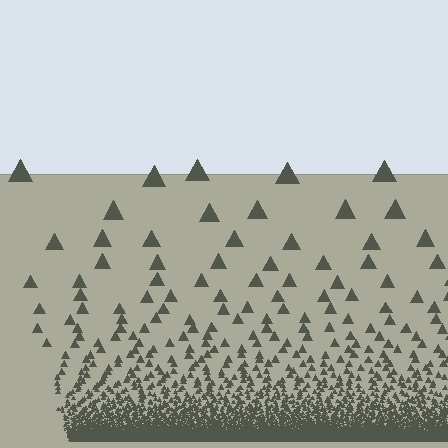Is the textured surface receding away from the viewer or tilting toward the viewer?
The surface appears to tilt toward the viewer. Texture elements get larger and sparser toward the top.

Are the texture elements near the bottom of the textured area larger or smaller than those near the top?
Smaller. The gradient is inverted — elements near the bottom are smaller and denser.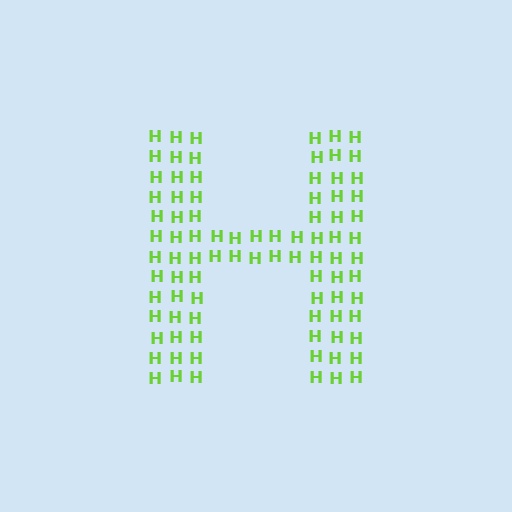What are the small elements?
The small elements are letter H's.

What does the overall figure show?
The overall figure shows the letter H.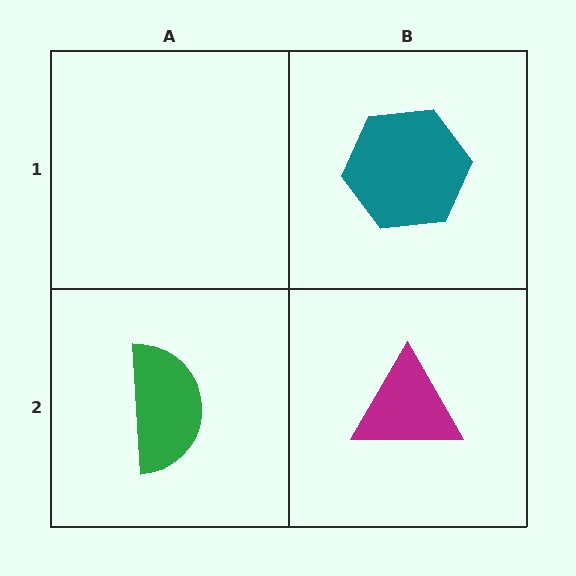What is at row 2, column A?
A green semicircle.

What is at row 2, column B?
A magenta triangle.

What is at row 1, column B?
A teal hexagon.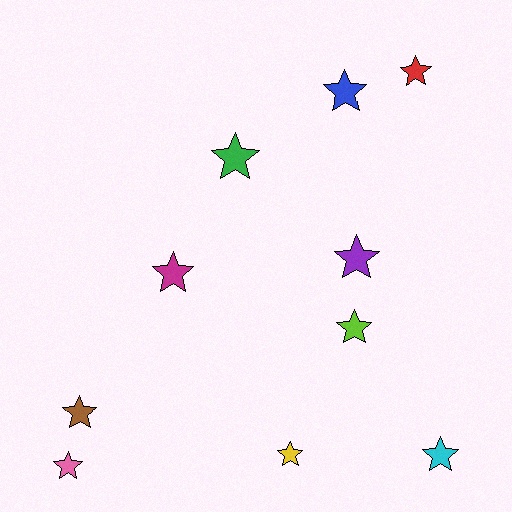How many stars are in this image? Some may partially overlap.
There are 10 stars.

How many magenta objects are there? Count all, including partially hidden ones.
There is 1 magenta object.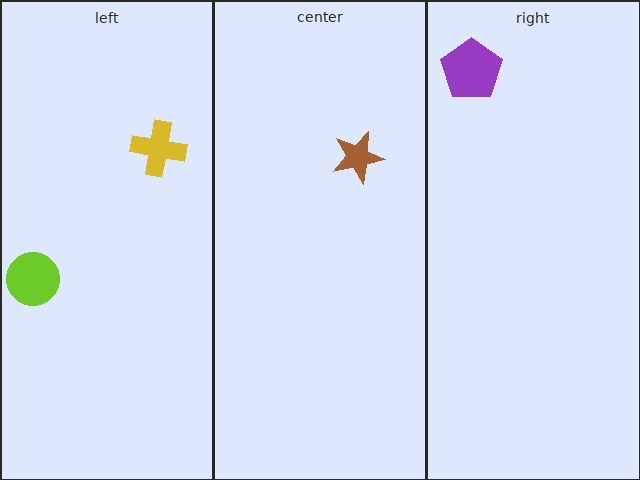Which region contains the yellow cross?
The left region.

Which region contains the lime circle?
The left region.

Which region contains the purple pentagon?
The right region.